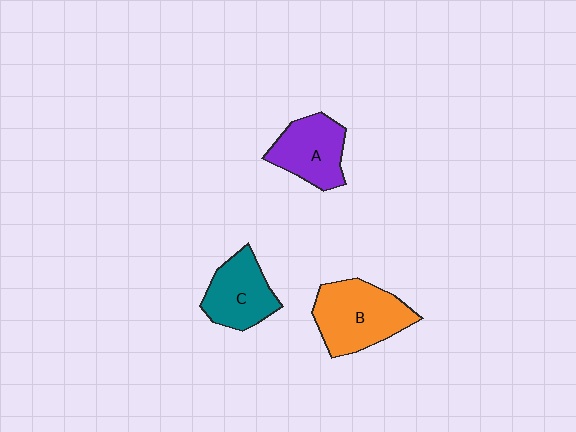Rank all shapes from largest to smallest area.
From largest to smallest: B (orange), A (purple), C (teal).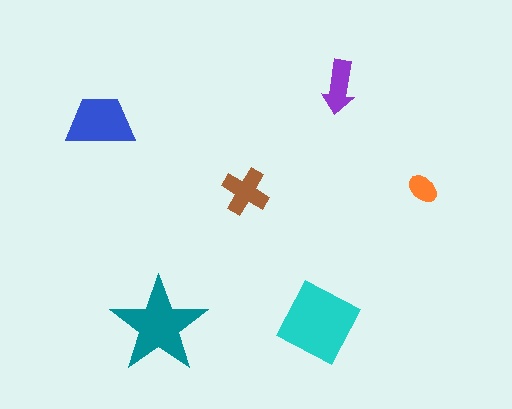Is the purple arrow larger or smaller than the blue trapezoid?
Smaller.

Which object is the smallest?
The orange ellipse.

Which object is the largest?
The cyan square.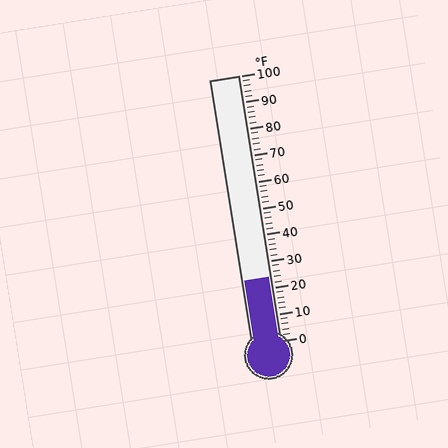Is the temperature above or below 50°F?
The temperature is below 50°F.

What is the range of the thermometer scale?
The thermometer scale ranges from 0°F to 100°F.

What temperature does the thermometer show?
The thermometer shows approximately 24°F.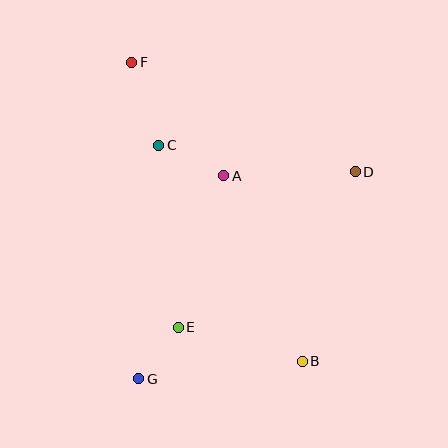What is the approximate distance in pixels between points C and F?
The distance between C and F is approximately 87 pixels.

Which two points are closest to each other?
Points E and G are closest to each other.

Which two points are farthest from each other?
Points B and F are farthest from each other.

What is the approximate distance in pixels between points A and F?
The distance between A and F is approximately 146 pixels.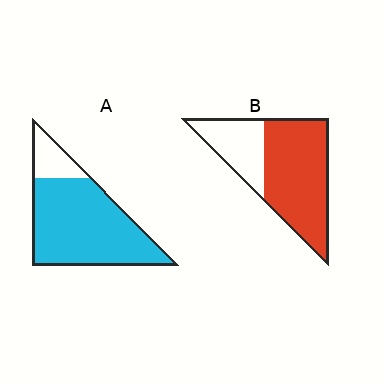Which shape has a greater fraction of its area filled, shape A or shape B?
Shape A.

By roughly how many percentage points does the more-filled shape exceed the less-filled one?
By roughly 15 percentage points (A over B).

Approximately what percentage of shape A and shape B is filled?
A is approximately 85% and B is approximately 70%.